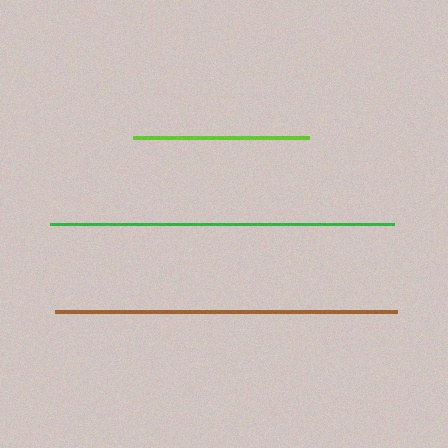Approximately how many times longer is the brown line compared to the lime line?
The brown line is approximately 1.9 times the length of the lime line.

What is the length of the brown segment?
The brown segment is approximately 342 pixels long.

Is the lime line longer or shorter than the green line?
The green line is longer than the lime line.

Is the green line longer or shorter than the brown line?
The green line is longer than the brown line.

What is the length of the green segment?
The green segment is approximately 344 pixels long.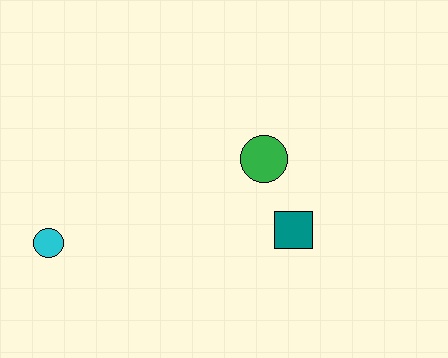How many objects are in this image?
There are 3 objects.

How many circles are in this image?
There are 2 circles.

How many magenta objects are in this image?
There are no magenta objects.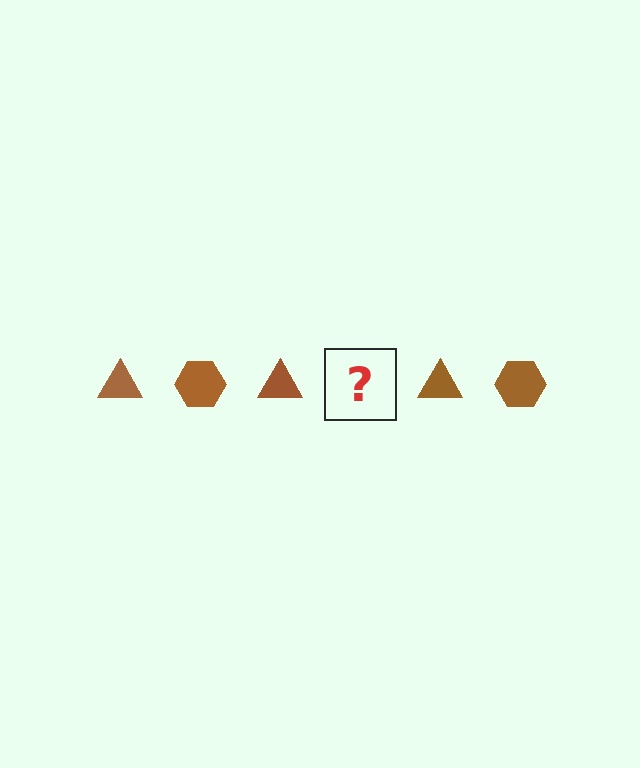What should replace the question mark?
The question mark should be replaced with a brown hexagon.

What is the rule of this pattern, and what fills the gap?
The rule is that the pattern cycles through triangle, hexagon shapes in brown. The gap should be filled with a brown hexagon.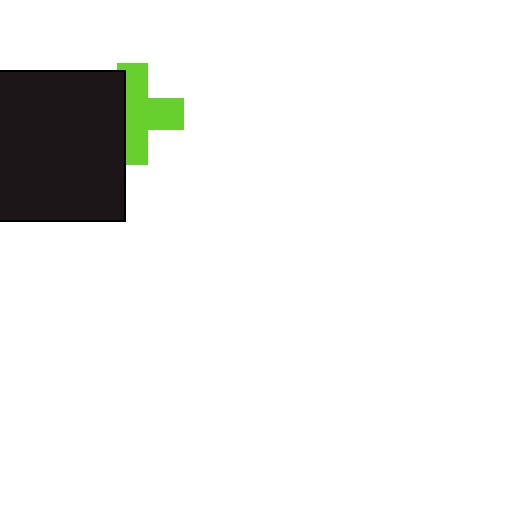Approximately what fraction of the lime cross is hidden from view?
Roughly 36% of the lime cross is hidden behind the black square.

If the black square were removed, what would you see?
You would see the complete lime cross.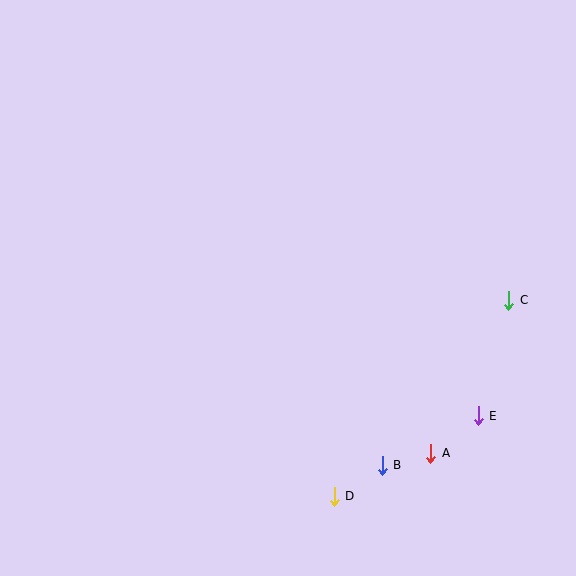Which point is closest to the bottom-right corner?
Point E is closest to the bottom-right corner.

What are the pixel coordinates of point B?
Point B is at (382, 465).